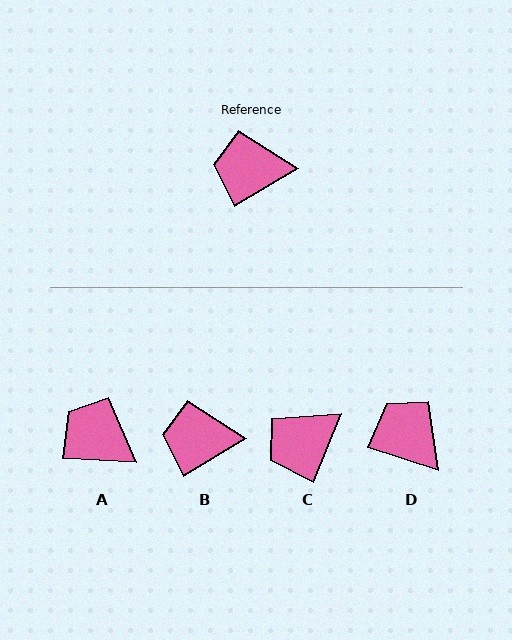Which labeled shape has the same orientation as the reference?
B.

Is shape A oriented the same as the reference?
No, it is off by about 34 degrees.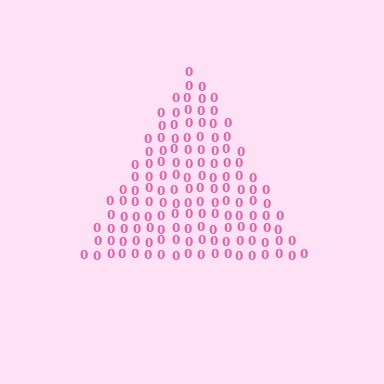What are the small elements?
The small elements are digit 0's.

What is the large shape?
The large shape is a triangle.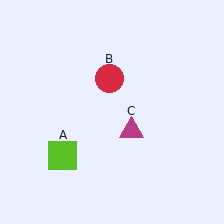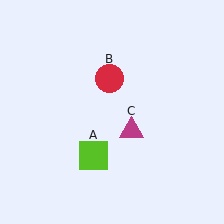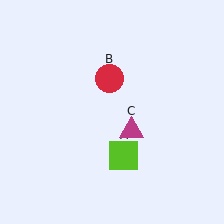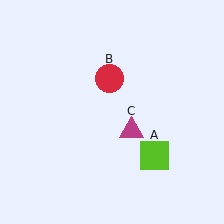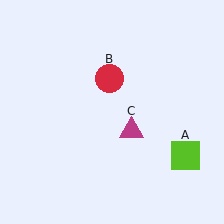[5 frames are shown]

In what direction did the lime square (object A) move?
The lime square (object A) moved right.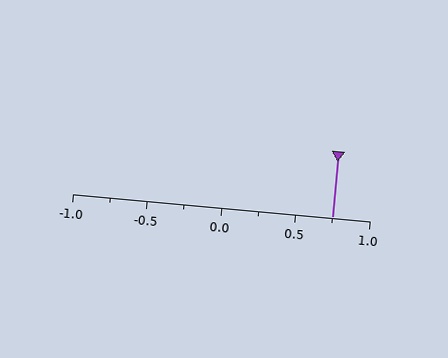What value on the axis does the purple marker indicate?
The marker indicates approximately 0.75.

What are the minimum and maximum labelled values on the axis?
The axis runs from -1.0 to 1.0.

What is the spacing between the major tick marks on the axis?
The major ticks are spaced 0.5 apart.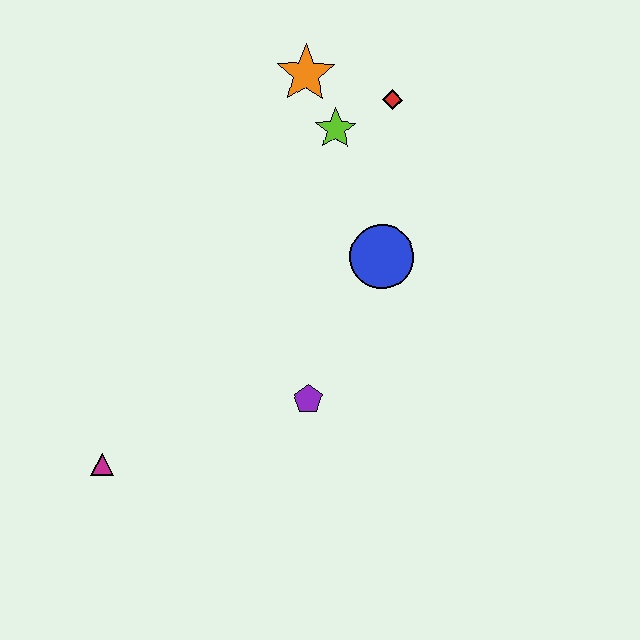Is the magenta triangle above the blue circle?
No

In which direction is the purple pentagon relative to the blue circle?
The purple pentagon is below the blue circle.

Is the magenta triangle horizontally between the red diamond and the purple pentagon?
No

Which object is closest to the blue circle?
The lime star is closest to the blue circle.